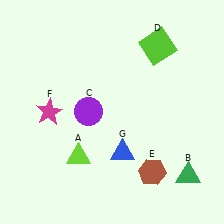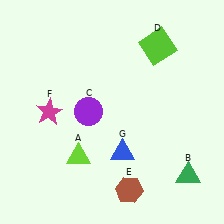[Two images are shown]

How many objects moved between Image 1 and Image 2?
1 object moved between the two images.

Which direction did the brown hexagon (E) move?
The brown hexagon (E) moved left.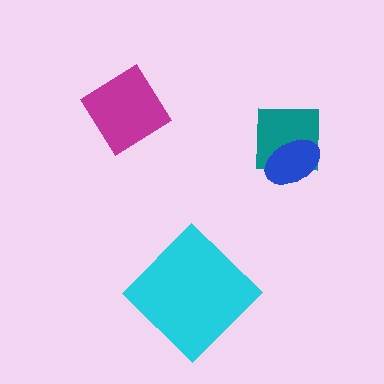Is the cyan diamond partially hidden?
No, no other shape covers it.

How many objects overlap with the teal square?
1 object overlaps with the teal square.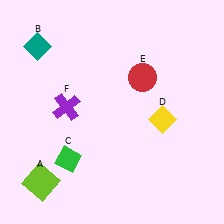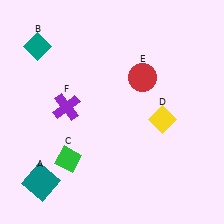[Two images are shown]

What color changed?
The square (A) changed from lime in Image 1 to teal in Image 2.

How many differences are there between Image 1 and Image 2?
There is 1 difference between the two images.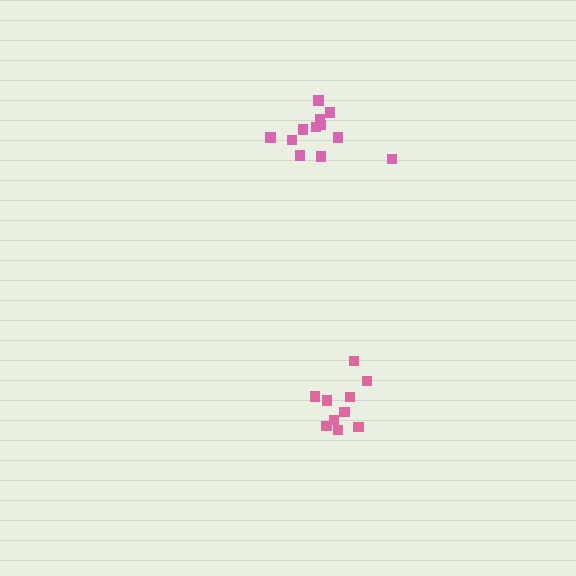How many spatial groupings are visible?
There are 2 spatial groupings.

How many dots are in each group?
Group 1: 12 dots, Group 2: 10 dots (22 total).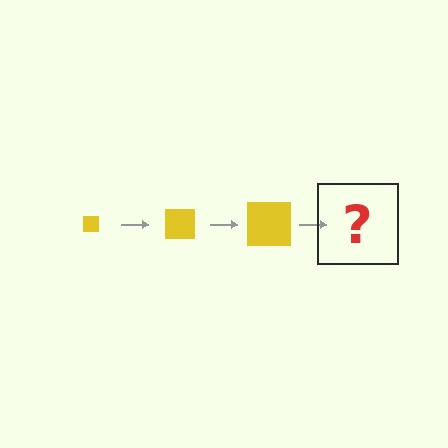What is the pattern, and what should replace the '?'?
The pattern is that the square gets progressively larger each step. The '?' should be a yellow square, larger than the previous one.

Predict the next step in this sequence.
The next step is a yellow square, larger than the previous one.